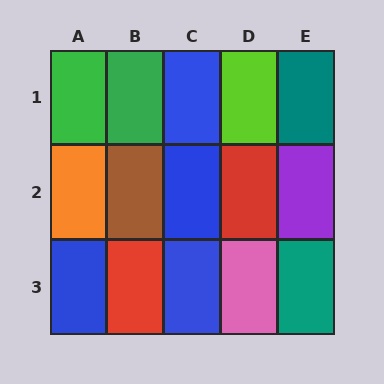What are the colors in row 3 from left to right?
Blue, red, blue, pink, teal.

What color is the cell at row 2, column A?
Orange.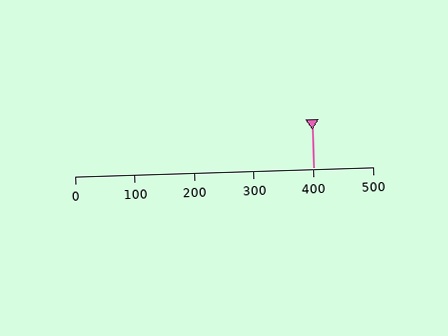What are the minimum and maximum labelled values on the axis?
The axis runs from 0 to 500.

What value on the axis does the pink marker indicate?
The marker indicates approximately 400.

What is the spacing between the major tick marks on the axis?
The major ticks are spaced 100 apart.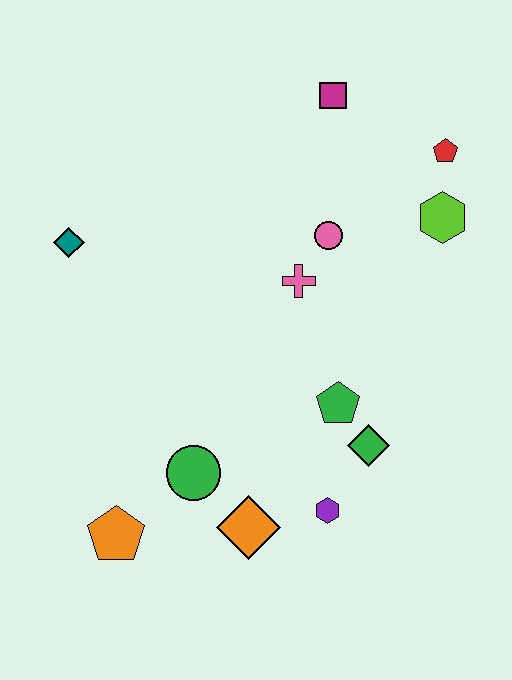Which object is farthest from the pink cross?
The orange pentagon is farthest from the pink cross.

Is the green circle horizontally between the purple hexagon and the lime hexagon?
No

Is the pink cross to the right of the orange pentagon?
Yes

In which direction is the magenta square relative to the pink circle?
The magenta square is above the pink circle.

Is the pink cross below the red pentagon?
Yes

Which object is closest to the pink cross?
The pink circle is closest to the pink cross.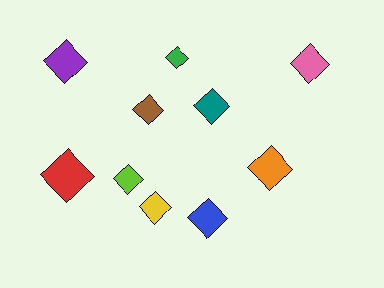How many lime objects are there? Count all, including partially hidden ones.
There is 1 lime object.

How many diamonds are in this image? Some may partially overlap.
There are 10 diamonds.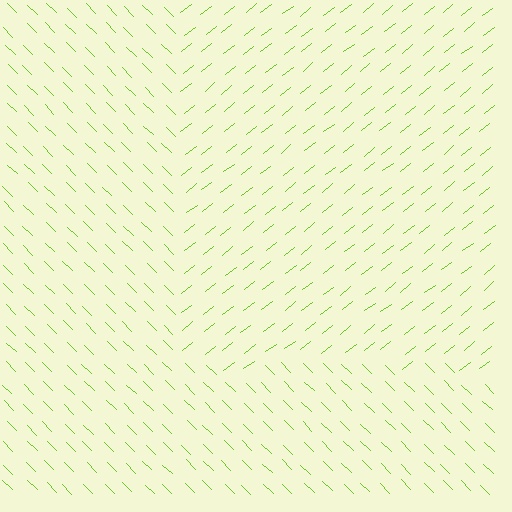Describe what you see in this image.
The image is filled with small lime line segments. A rectangle region in the image has lines oriented differently from the surrounding lines, creating a visible texture boundary.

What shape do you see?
I see a rectangle.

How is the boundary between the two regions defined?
The boundary is defined purely by a change in line orientation (approximately 83 degrees difference). All lines are the same color and thickness.